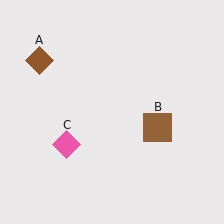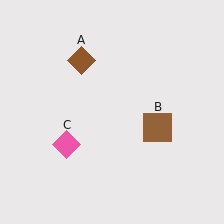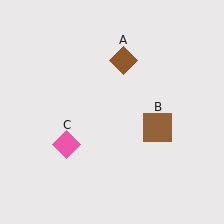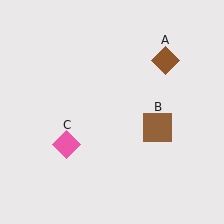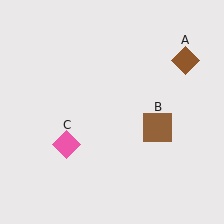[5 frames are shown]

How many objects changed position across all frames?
1 object changed position: brown diamond (object A).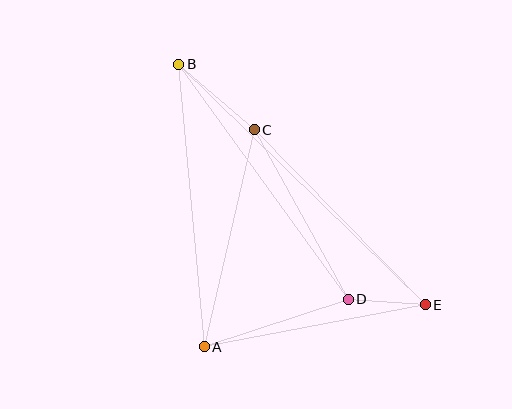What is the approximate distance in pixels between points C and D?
The distance between C and D is approximately 194 pixels.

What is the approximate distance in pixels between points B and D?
The distance between B and D is approximately 290 pixels.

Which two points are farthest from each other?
Points B and E are farthest from each other.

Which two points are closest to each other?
Points D and E are closest to each other.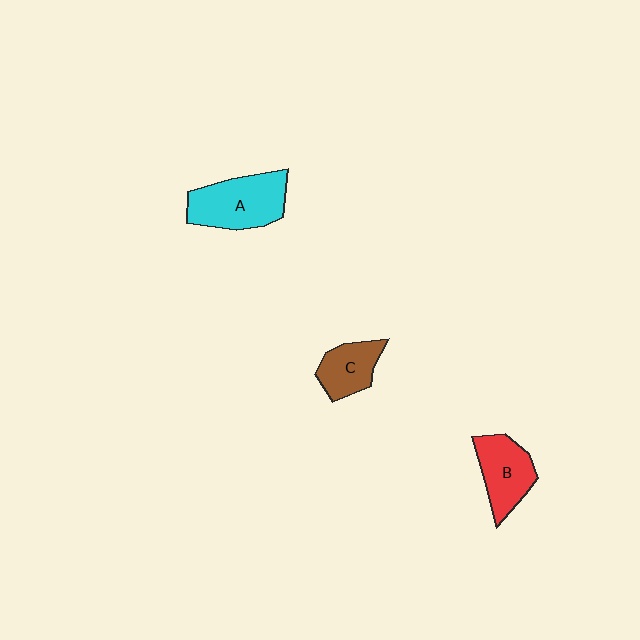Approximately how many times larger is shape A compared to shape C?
Approximately 1.7 times.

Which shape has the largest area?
Shape A (cyan).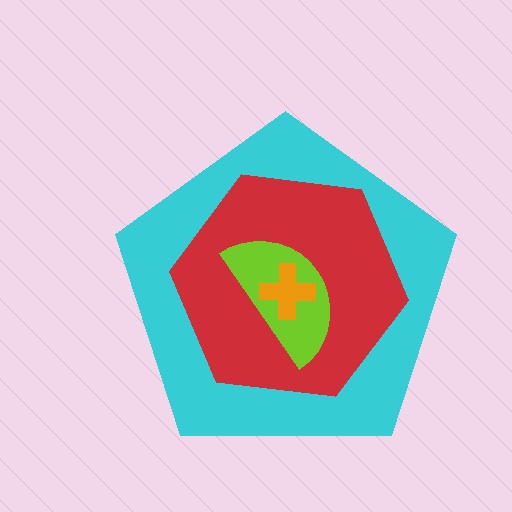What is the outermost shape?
The cyan pentagon.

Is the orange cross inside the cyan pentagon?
Yes.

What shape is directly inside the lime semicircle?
The orange cross.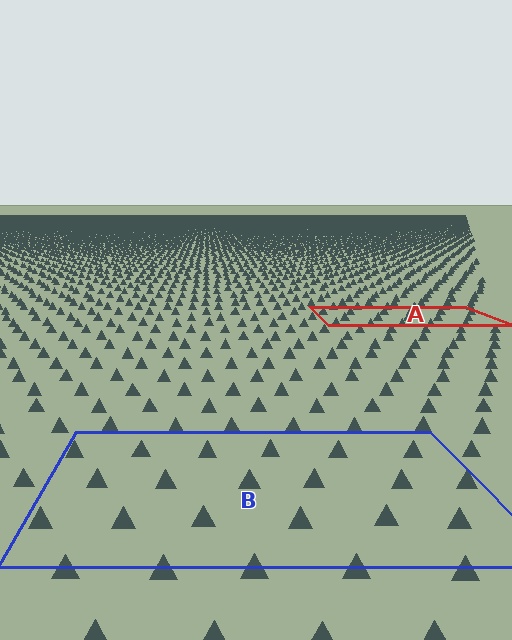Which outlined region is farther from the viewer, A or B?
Region A is farther from the viewer — the texture elements inside it appear smaller and more densely packed.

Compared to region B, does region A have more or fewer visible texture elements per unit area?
Region A has more texture elements per unit area — they are packed more densely because it is farther away.